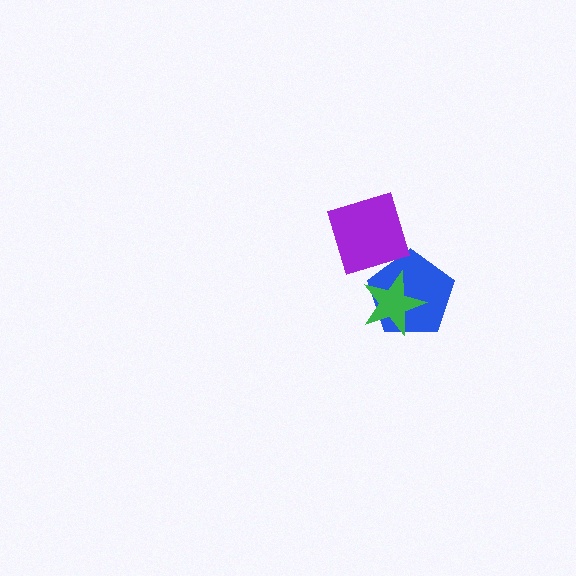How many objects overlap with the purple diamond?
1 object overlaps with the purple diamond.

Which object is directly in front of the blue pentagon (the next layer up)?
The green star is directly in front of the blue pentagon.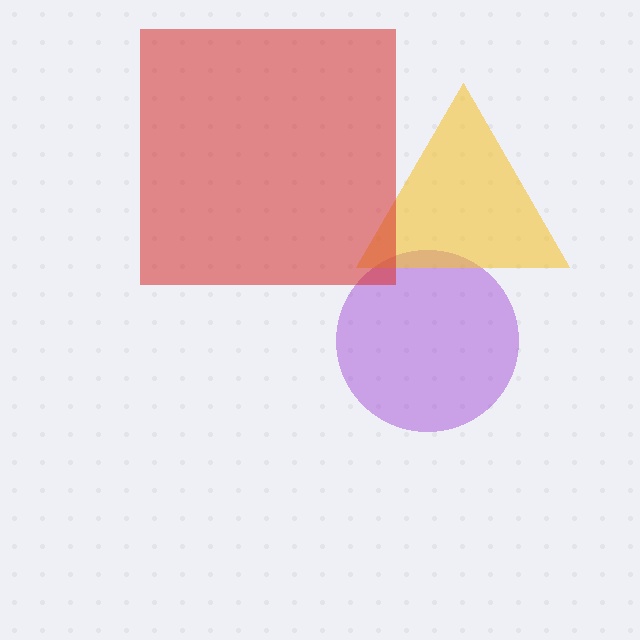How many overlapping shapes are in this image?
There are 3 overlapping shapes in the image.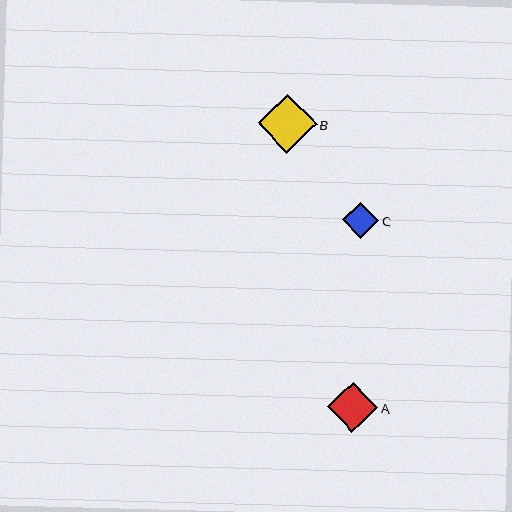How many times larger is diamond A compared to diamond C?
Diamond A is approximately 1.4 times the size of diamond C.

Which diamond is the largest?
Diamond B is the largest with a size of approximately 59 pixels.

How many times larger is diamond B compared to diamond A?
Diamond B is approximately 1.2 times the size of diamond A.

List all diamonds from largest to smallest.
From largest to smallest: B, A, C.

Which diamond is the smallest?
Diamond C is the smallest with a size of approximately 36 pixels.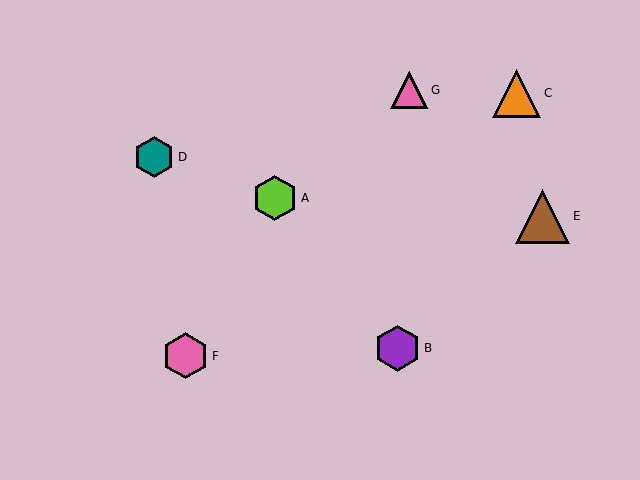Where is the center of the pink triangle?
The center of the pink triangle is at (409, 90).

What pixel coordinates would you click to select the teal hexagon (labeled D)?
Click at (154, 157) to select the teal hexagon D.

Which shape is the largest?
The brown triangle (labeled E) is the largest.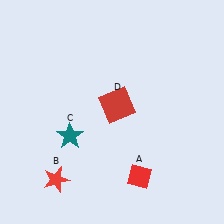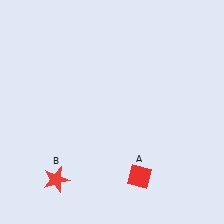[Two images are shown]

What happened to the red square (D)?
The red square (D) was removed in Image 2. It was in the top-right area of Image 1.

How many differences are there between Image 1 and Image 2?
There are 2 differences between the two images.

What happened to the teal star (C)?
The teal star (C) was removed in Image 2. It was in the bottom-left area of Image 1.